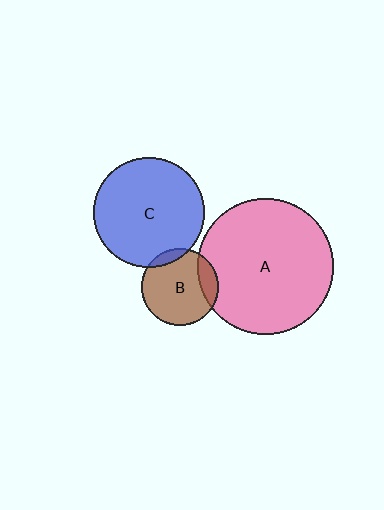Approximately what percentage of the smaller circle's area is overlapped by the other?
Approximately 15%.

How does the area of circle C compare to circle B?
Approximately 2.0 times.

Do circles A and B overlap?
Yes.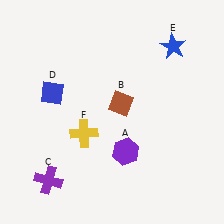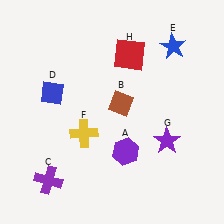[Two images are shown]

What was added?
A purple star (G), a red square (H) were added in Image 2.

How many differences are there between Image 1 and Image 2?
There are 2 differences between the two images.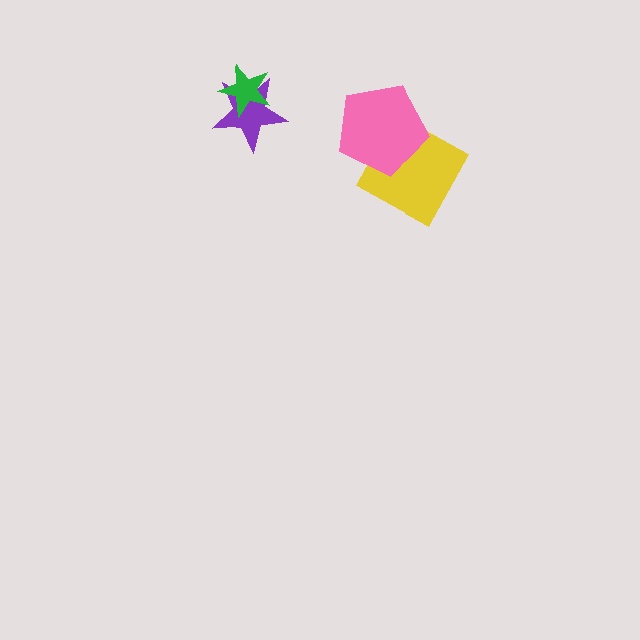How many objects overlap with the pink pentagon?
1 object overlaps with the pink pentagon.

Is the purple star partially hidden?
Yes, it is partially covered by another shape.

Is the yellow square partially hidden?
Yes, it is partially covered by another shape.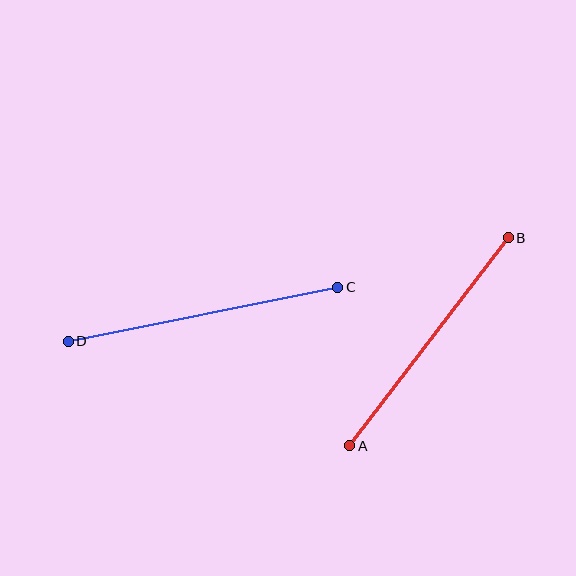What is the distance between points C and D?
The distance is approximately 275 pixels.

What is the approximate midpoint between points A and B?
The midpoint is at approximately (429, 342) pixels.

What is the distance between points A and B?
The distance is approximately 262 pixels.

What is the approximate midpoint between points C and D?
The midpoint is at approximately (203, 314) pixels.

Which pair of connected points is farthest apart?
Points C and D are farthest apart.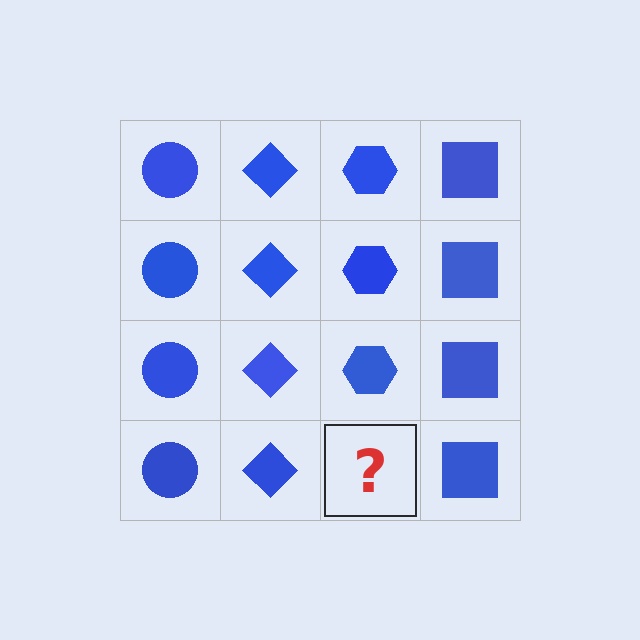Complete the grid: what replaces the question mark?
The question mark should be replaced with a blue hexagon.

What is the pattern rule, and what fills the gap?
The rule is that each column has a consistent shape. The gap should be filled with a blue hexagon.